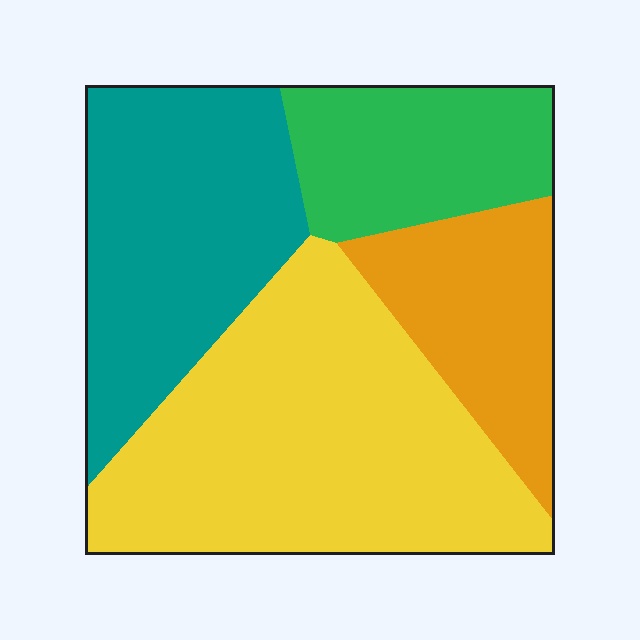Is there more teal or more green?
Teal.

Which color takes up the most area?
Yellow, at roughly 40%.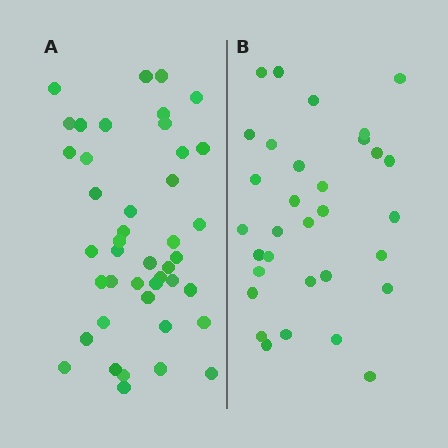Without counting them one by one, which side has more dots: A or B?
Region A (the left region) has more dots.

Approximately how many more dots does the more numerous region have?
Region A has roughly 12 or so more dots than region B.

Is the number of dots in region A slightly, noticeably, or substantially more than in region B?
Region A has noticeably more, but not dramatically so. The ratio is roughly 1.3 to 1.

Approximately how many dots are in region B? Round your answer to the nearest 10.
About 30 dots. (The exact count is 32, which rounds to 30.)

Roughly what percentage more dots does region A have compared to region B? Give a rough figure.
About 35% more.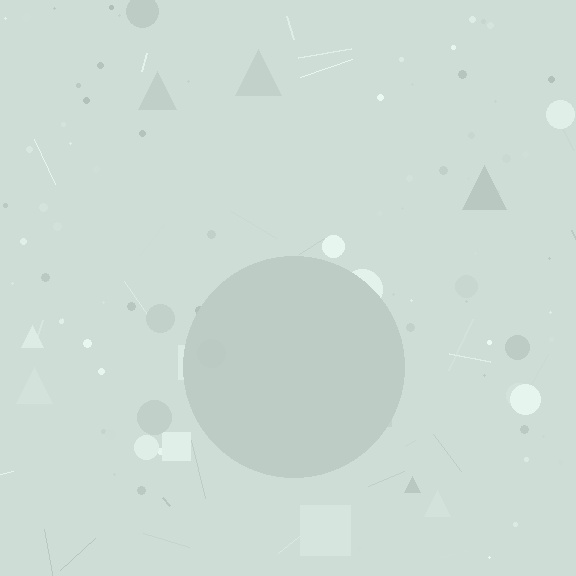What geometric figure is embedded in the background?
A circle is embedded in the background.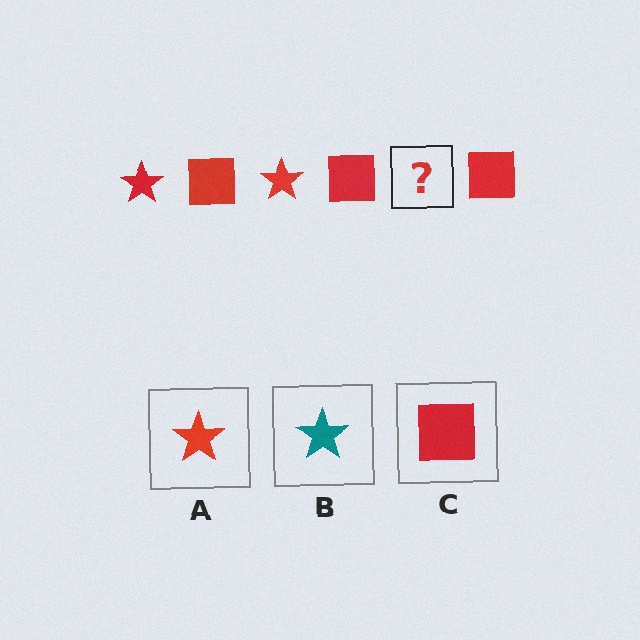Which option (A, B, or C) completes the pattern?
A.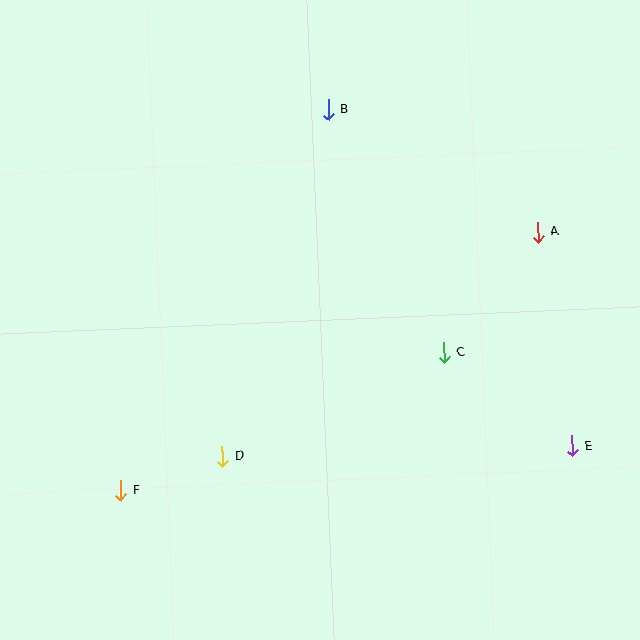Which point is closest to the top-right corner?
Point A is closest to the top-right corner.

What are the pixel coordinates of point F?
Point F is at (121, 490).